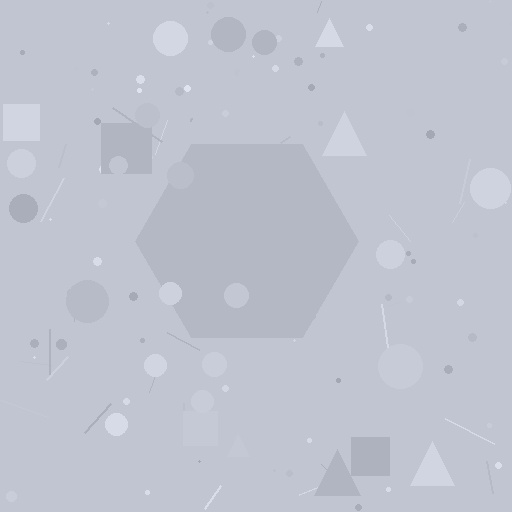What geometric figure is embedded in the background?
A hexagon is embedded in the background.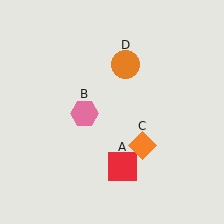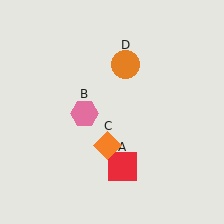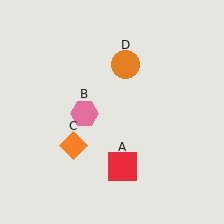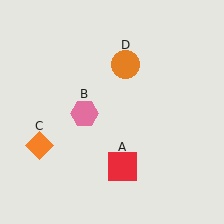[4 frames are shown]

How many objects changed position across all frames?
1 object changed position: orange diamond (object C).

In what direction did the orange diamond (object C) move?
The orange diamond (object C) moved left.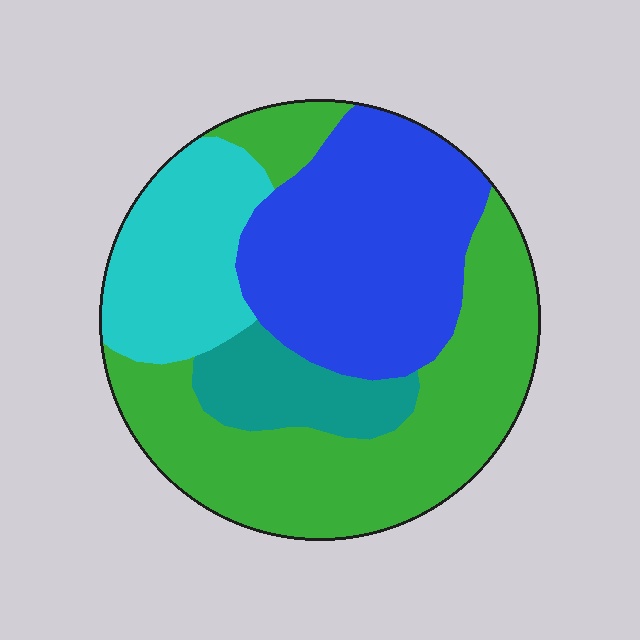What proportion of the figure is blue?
Blue covers about 30% of the figure.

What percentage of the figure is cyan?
Cyan takes up about one sixth (1/6) of the figure.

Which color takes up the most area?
Green, at roughly 40%.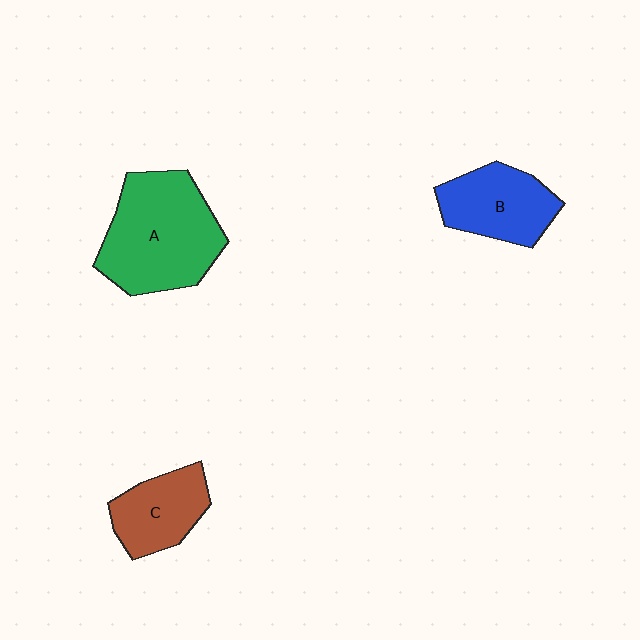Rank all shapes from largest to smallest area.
From largest to smallest: A (green), B (blue), C (brown).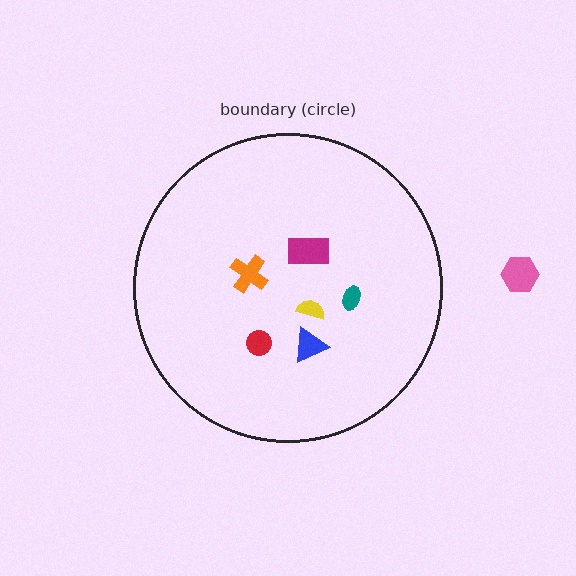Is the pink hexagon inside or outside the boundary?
Outside.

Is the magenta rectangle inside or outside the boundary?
Inside.